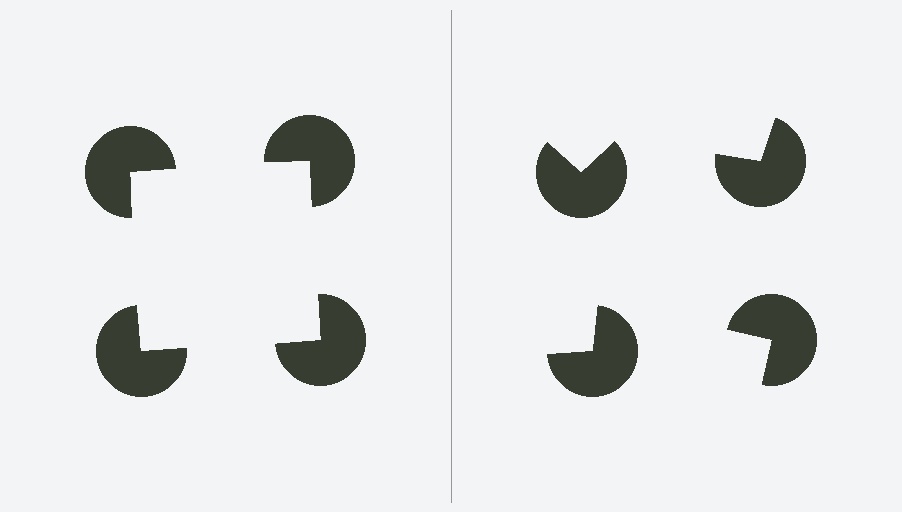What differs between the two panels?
The pac-man discs are positioned identically on both sides; only the wedge orientations differ. On the left they align to a square; on the right they are misaligned.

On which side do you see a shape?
An illusory square appears on the left side. On the right side the wedge cuts are rotated, so no coherent shape forms.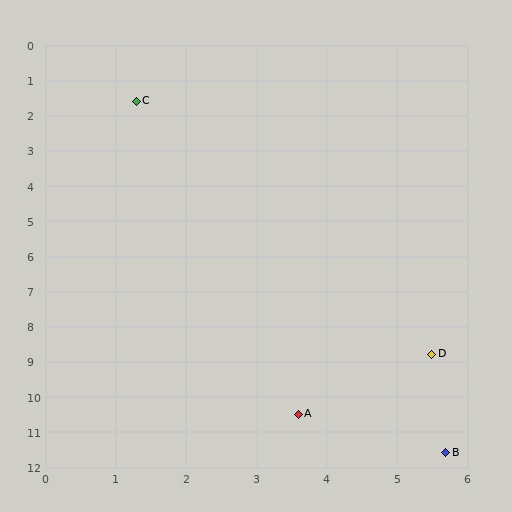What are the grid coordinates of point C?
Point C is at approximately (1.3, 1.6).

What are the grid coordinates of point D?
Point D is at approximately (5.5, 8.8).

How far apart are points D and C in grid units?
Points D and C are about 8.3 grid units apart.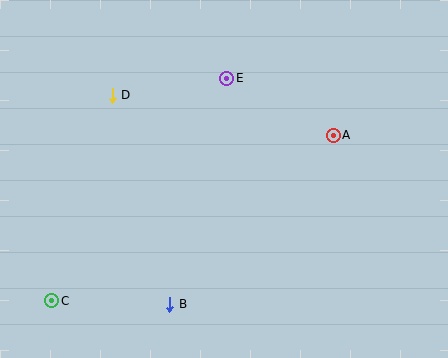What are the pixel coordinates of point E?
Point E is at (227, 78).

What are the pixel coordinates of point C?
Point C is at (52, 301).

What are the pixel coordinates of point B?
Point B is at (170, 304).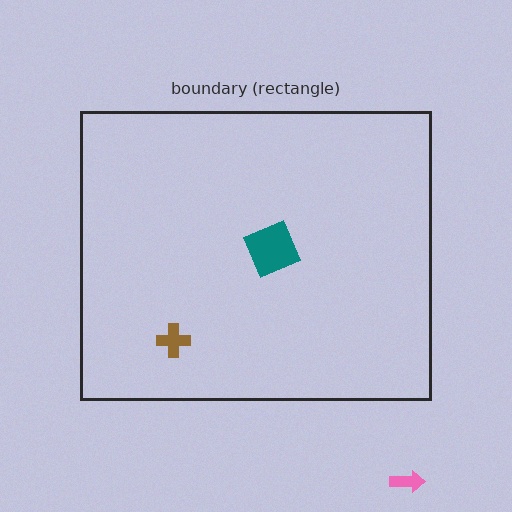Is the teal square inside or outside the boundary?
Inside.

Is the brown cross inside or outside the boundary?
Inside.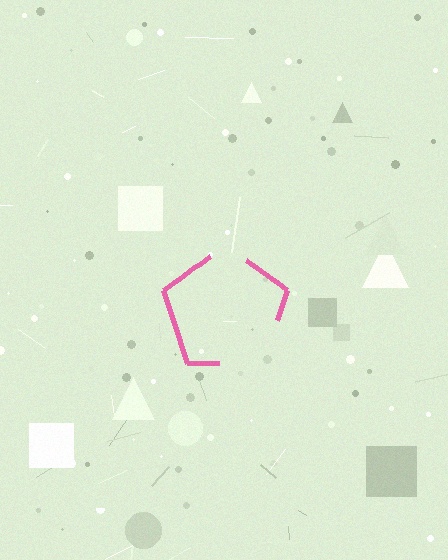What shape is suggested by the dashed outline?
The dashed outline suggests a pentagon.